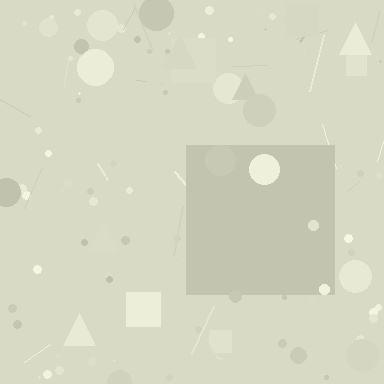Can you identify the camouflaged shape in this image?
The camouflaged shape is a square.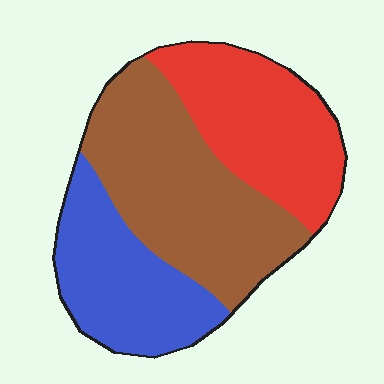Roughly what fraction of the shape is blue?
Blue covers 27% of the shape.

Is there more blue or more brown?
Brown.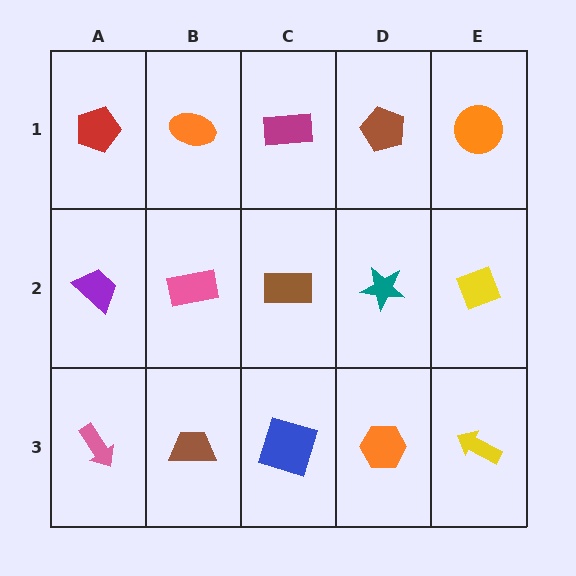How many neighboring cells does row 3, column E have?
2.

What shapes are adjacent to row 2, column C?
A magenta rectangle (row 1, column C), a blue square (row 3, column C), a pink rectangle (row 2, column B), a teal star (row 2, column D).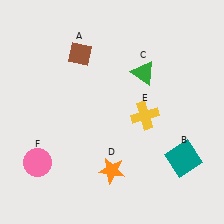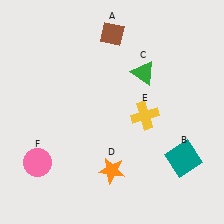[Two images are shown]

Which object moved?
The brown diamond (A) moved right.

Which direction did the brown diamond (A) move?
The brown diamond (A) moved right.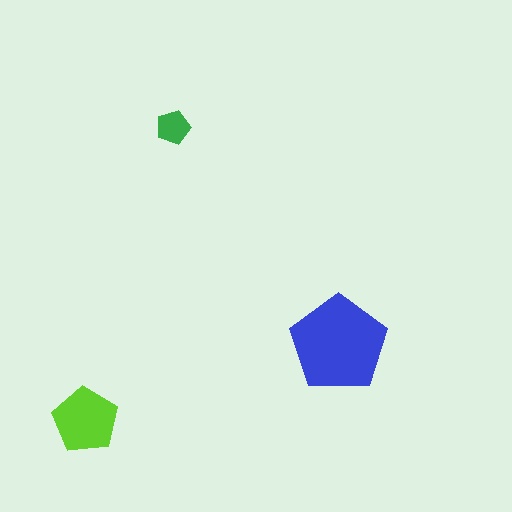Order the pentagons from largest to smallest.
the blue one, the lime one, the green one.